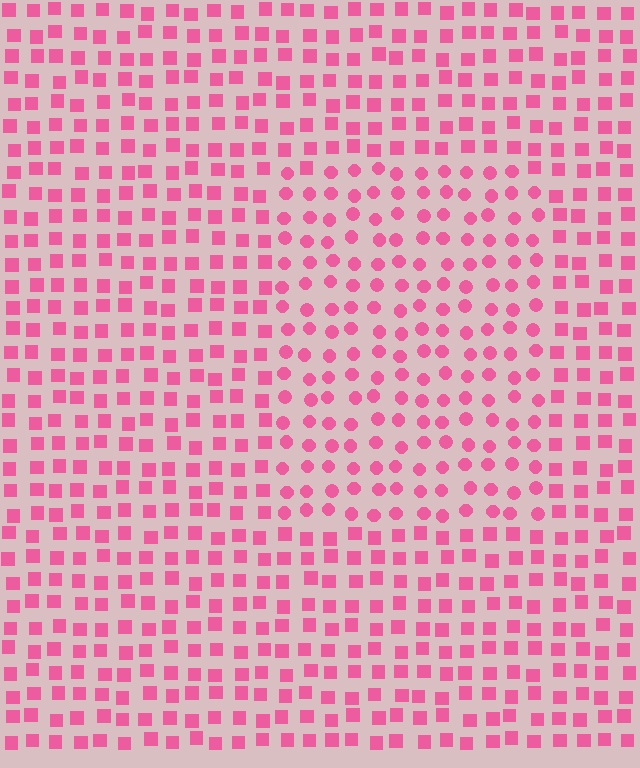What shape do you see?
I see a rectangle.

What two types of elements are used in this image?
The image uses circles inside the rectangle region and squares outside it.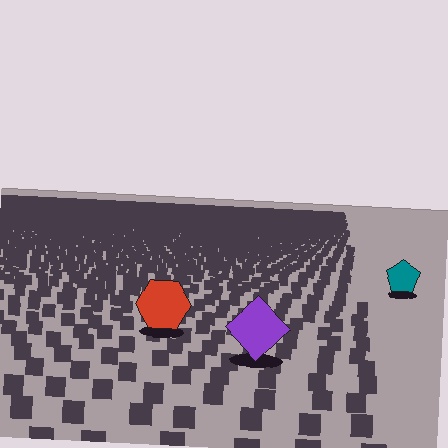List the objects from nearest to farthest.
From nearest to farthest: the purple diamond, the red hexagon, the teal pentagon.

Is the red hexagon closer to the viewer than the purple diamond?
No. The purple diamond is closer — you can tell from the texture gradient: the ground texture is coarser near it.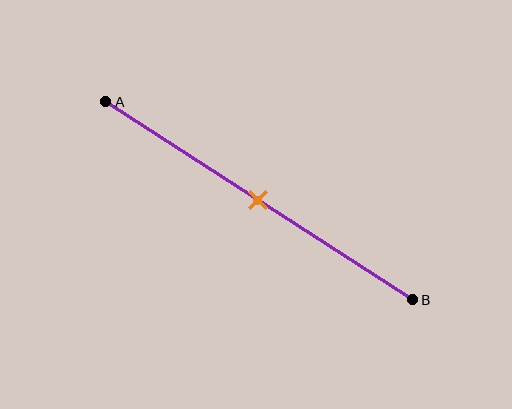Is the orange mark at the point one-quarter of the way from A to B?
No, the mark is at about 50% from A, not at the 25% one-quarter point.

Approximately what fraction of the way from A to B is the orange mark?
The orange mark is approximately 50% of the way from A to B.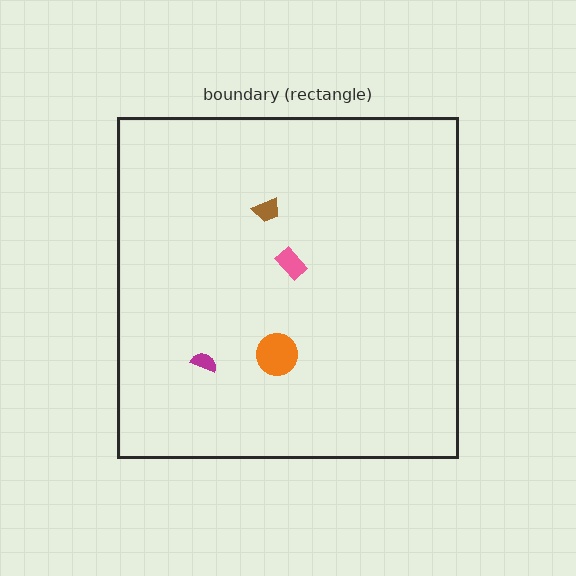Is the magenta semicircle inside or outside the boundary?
Inside.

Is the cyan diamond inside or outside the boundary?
Inside.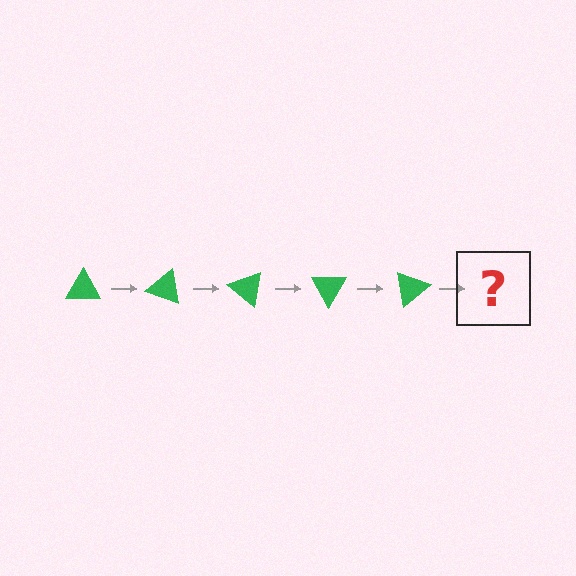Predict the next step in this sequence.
The next step is a green triangle rotated 100 degrees.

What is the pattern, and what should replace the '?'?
The pattern is that the triangle rotates 20 degrees each step. The '?' should be a green triangle rotated 100 degrees.